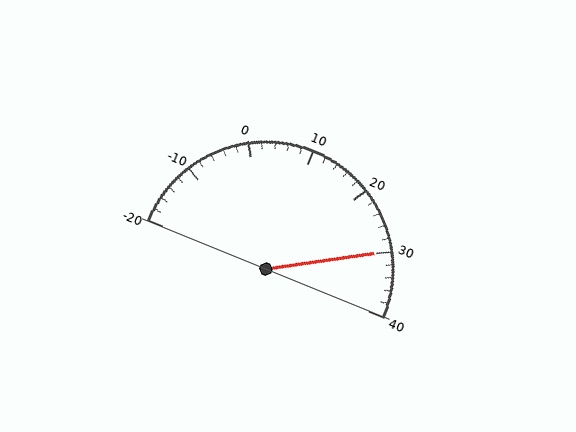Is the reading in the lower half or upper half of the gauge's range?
The reading is in the upper half of the range (-20 to 40).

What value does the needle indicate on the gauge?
The needle indicates approximately 30.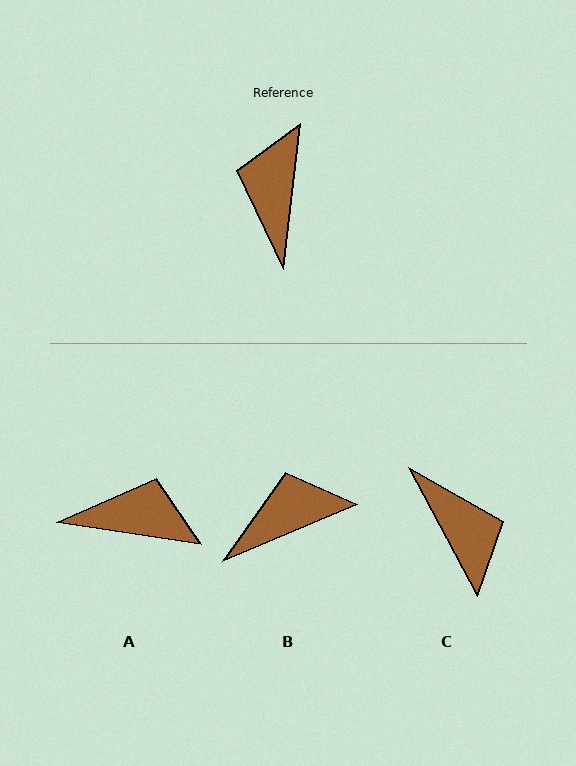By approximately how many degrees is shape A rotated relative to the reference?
Approximately 92 degrees clockwise.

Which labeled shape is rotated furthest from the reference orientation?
C, about 145 degrees away.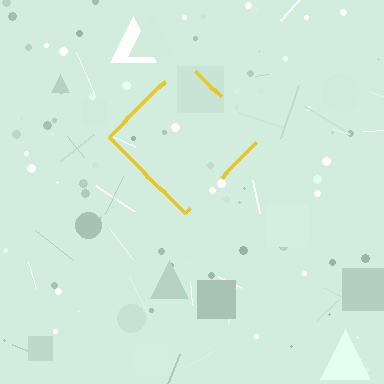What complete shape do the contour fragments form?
The contour fragments form a diamond.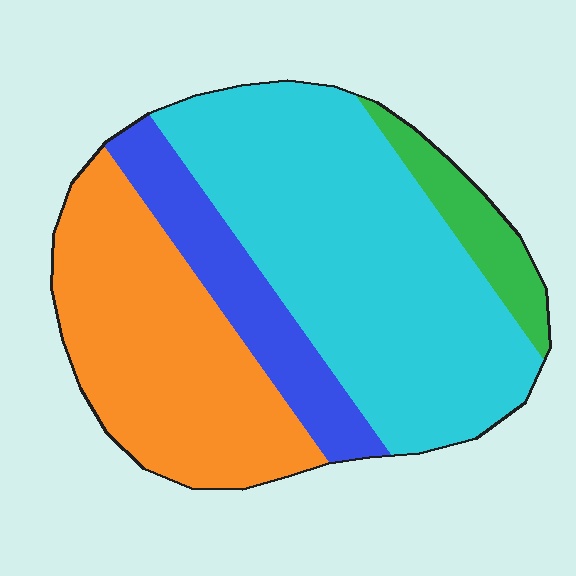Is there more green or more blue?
Blue.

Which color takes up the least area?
Green, at roughly 10%.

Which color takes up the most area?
Cyan, at roughly 45%.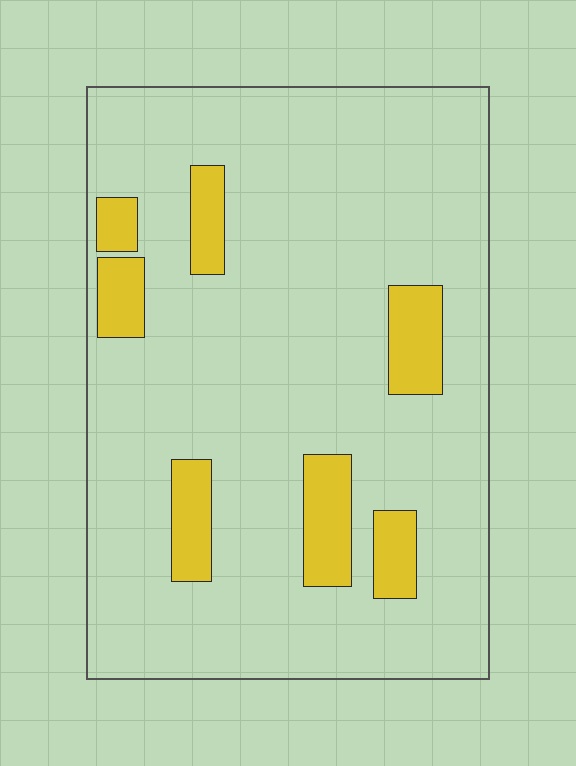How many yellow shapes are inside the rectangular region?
7.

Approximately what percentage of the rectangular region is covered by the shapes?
Approximately 15%.